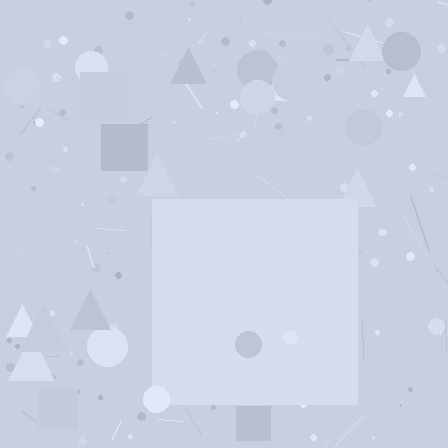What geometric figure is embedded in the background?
A square is embedded in the background.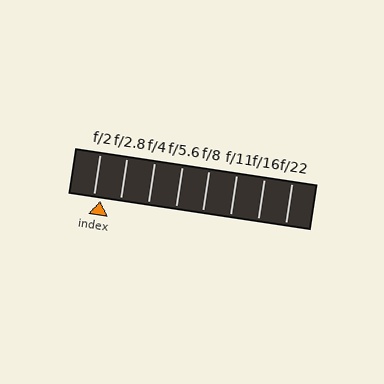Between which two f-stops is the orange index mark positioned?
The index mark is between f/2 and f/2.8.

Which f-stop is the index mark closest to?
The index mark is closest to f/2.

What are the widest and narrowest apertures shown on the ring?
The widest aperture shown is f/2 and the narrowest is f/22.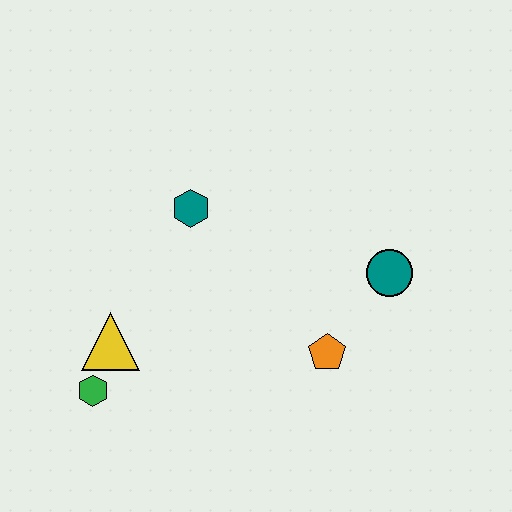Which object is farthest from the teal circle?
The green hexagon is farthest from the teal circle.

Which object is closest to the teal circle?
The orange pentagon is closest to the teal circle.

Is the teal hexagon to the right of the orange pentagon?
No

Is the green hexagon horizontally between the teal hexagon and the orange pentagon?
No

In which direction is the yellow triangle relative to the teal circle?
The yellow triangle is to the left of the teal circle.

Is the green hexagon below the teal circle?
Yes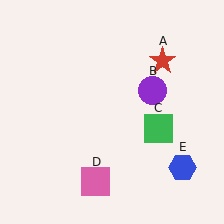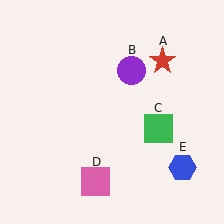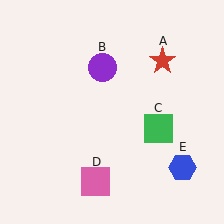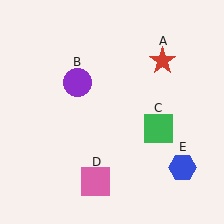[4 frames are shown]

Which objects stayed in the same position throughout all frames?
Red star (object A) and green square (object C) and pink square (object D) and blue hexagon (object E) remained stationary.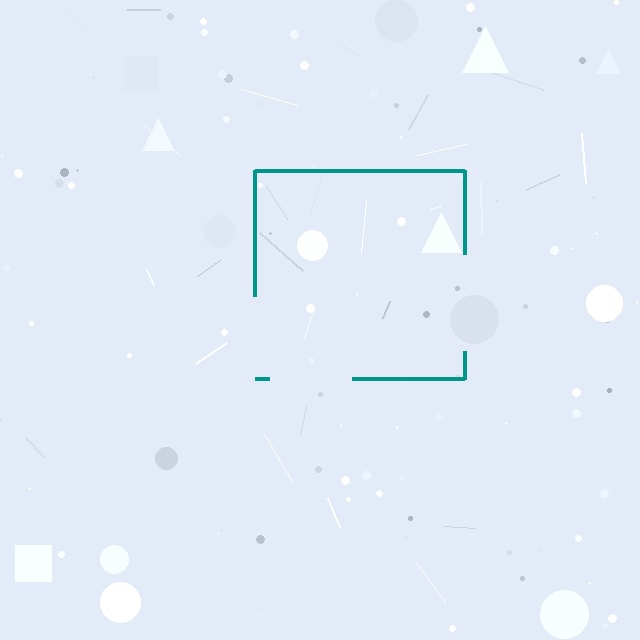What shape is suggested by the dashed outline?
The dashed outline suggests a square.